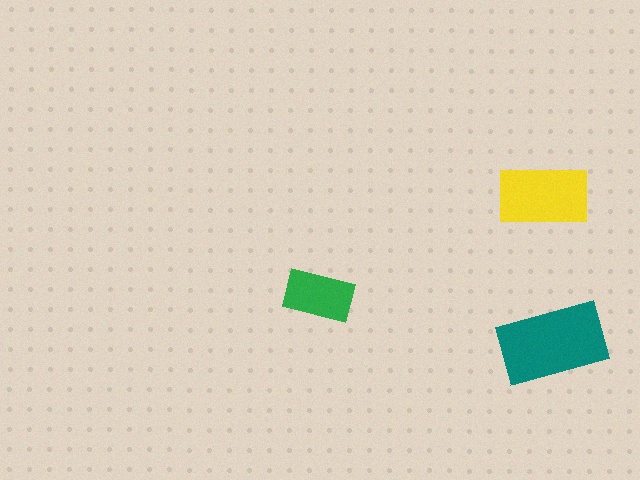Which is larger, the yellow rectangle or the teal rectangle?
The teal one.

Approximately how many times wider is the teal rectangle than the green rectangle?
About 1.5 times wider.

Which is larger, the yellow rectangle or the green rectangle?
The yellow one.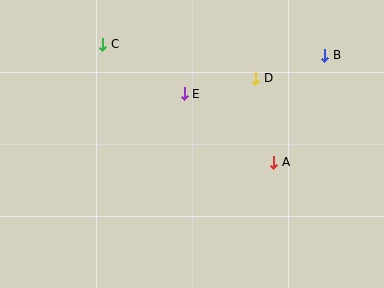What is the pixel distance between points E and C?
The distance between E and C is 95 pixels.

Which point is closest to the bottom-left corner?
Point C is closest to the bottom-left corner.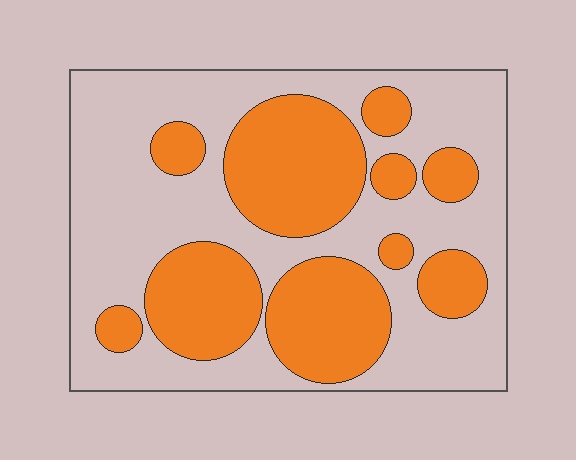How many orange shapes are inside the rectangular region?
10.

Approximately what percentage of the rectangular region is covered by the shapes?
Approximately 40%.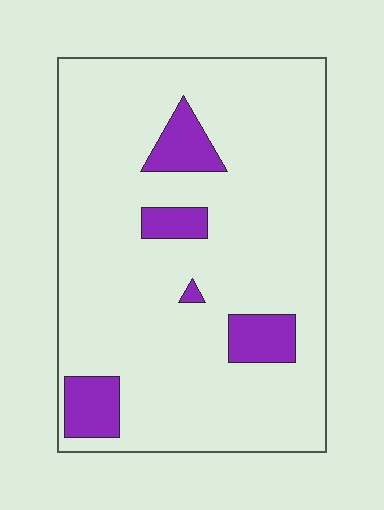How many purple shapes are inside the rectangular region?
5.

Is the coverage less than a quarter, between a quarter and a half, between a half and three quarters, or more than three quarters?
Less than a quarter.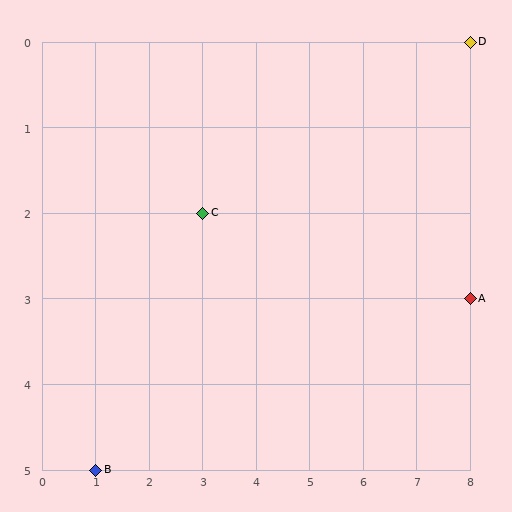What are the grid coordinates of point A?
Point A is at grid coordinates (8, 3).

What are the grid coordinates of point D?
Point D is at grid coordinates (8, 0).